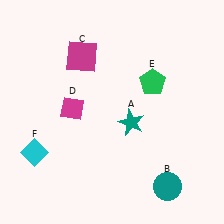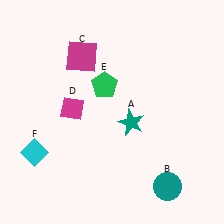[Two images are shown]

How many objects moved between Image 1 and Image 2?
1 object moved between the two images.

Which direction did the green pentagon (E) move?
The green pentagon (E) moved left.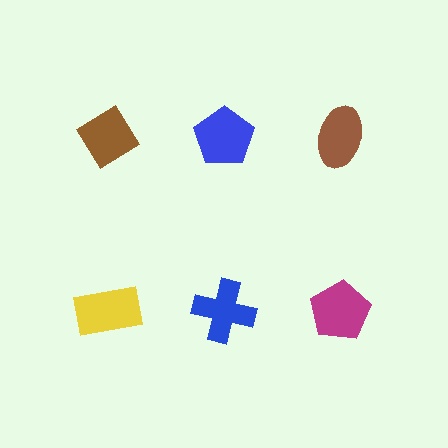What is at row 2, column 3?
A magenta pentagon.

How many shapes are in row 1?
3 shapes.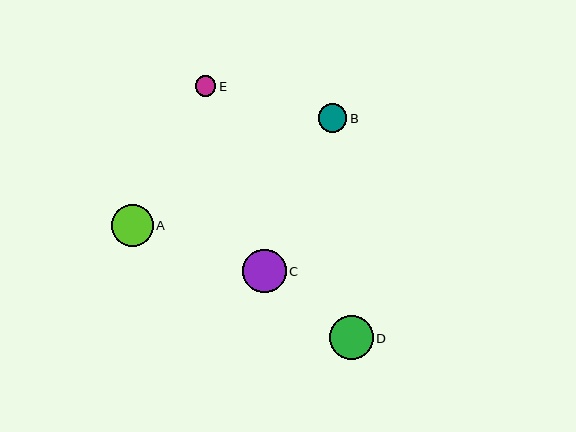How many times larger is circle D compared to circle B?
Circle D is approximately 1.6 times the size of circle B.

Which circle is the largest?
Circle D is the largest with a size of approximately 44 pixels.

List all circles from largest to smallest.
From largest to smallest: D, C, A, B, E.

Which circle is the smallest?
Circle E is the smallest with a size of approximately 20 pixels.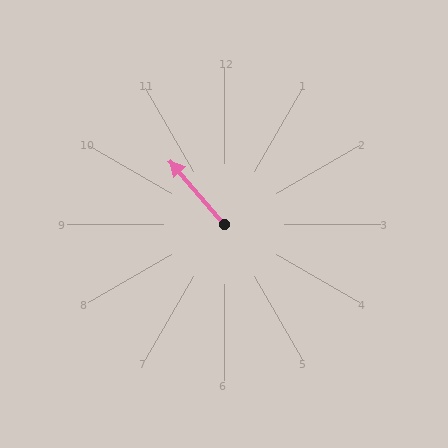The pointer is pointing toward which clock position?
Roughly 11 o'clock.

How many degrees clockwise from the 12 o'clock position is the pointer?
Approximately 319 degrees.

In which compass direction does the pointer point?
Northwest.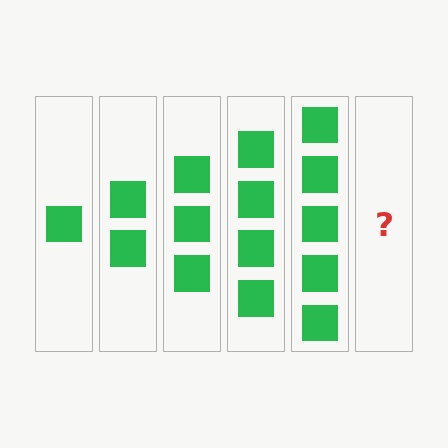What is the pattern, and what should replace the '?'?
The pattern is that each step adds one more square. The '?' should be 6 squares.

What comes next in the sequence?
The next element should be 6 squares.